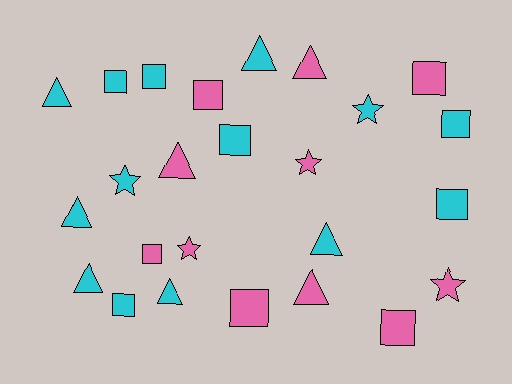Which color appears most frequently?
Cyan, with 14 objects.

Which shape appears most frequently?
Square, with 11 objects.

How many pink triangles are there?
There are 3 pink triangles.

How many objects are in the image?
There are 25 objects.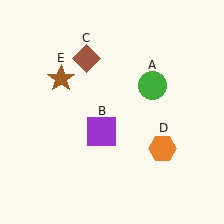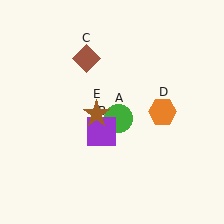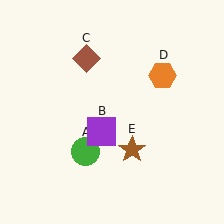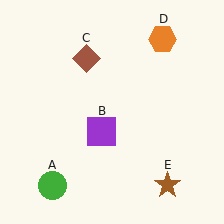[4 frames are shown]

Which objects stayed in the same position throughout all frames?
Purple square (object B) and brown diamond (object C) remained stationary.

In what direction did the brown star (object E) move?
The brown star (object E) moved down and to the right.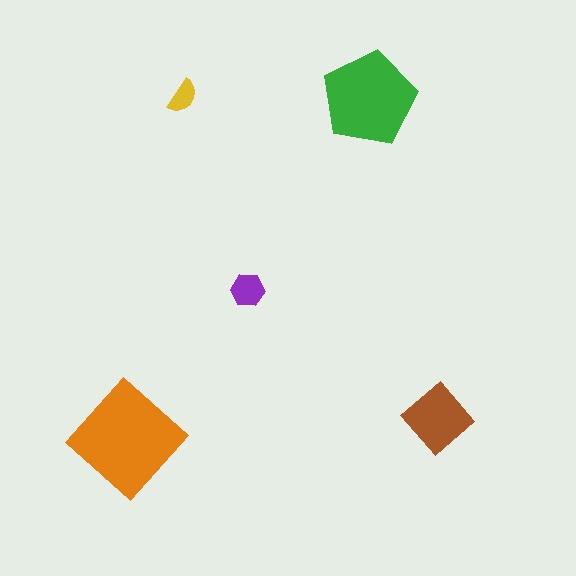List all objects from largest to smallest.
The orange diamond, the green pentagon, the brown diamond, the purple hexagon, the yellow semicircle.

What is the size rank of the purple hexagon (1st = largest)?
4th.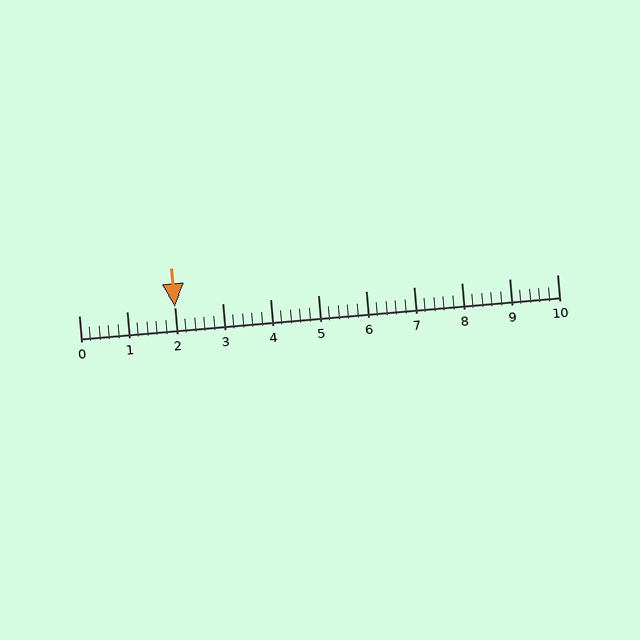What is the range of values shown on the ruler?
The ruler shows values from 0 to 10.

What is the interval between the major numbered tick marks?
The major tick marks are spaced 1 units apart.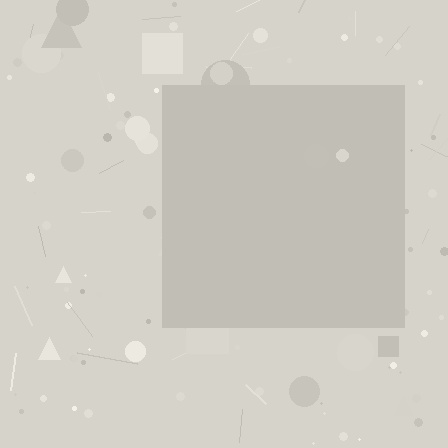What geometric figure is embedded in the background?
A square is embedded in the background.